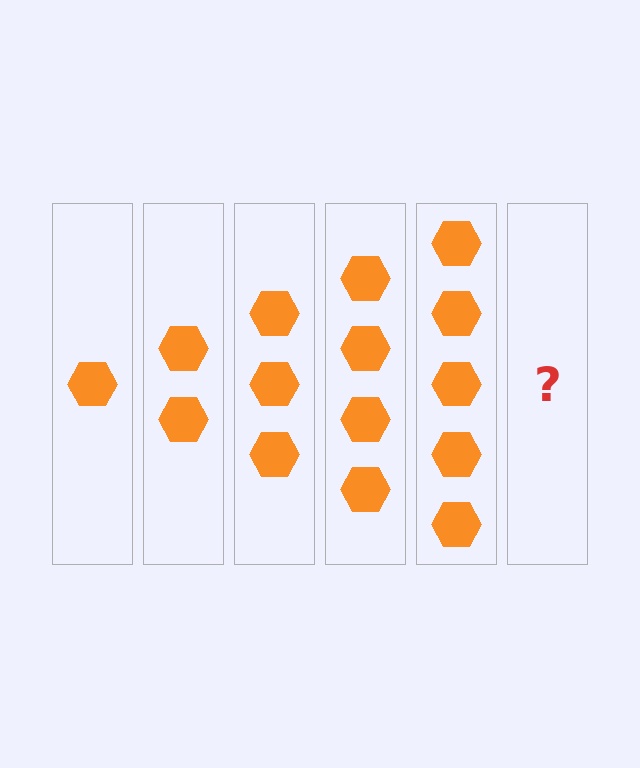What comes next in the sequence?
The next element should be 6 hexagons.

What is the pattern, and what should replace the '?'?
The pattern is that each step adds one more hexagon. The '?' should be 6 hexagons.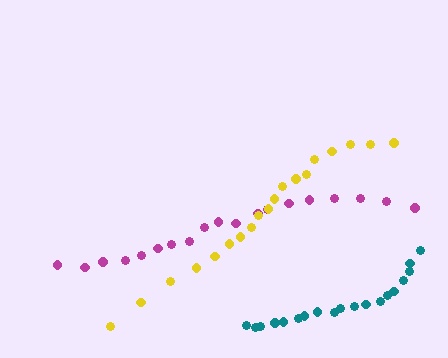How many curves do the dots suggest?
There are 3 distinct paths.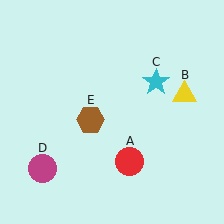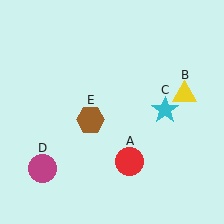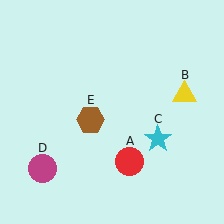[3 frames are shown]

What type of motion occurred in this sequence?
The cyan star (object C) rotated clockwise around the center of the scene.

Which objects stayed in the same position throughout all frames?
Red circle (object A) and yellow triangle (object B) and magenta circle (object D) and brown hexagon (object E) remained stationary.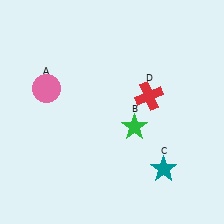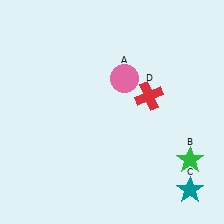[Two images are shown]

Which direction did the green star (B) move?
The green star (B) moved right.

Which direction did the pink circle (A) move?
The pink circle (A) moved right.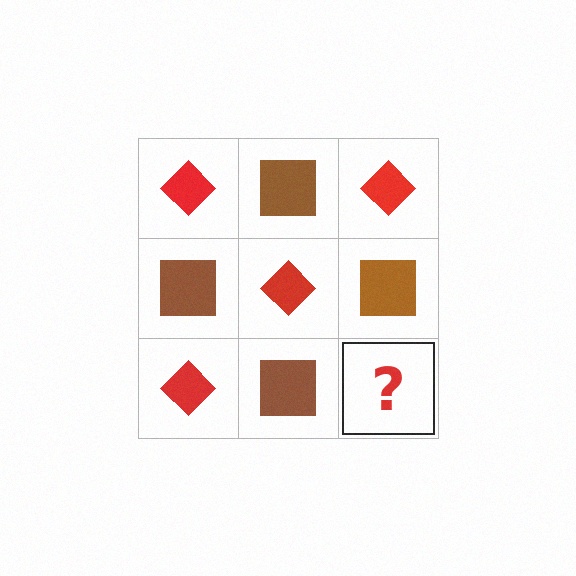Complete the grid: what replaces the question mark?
The question mark should be replaced with a red diamond.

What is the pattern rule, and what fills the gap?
The rule is that it alternates red diamond and brown square in a checkerboard pattern. The gap should be filled with a red diamond.